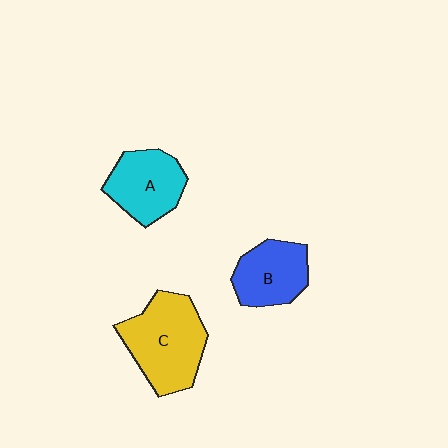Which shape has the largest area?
Shape C (yellow).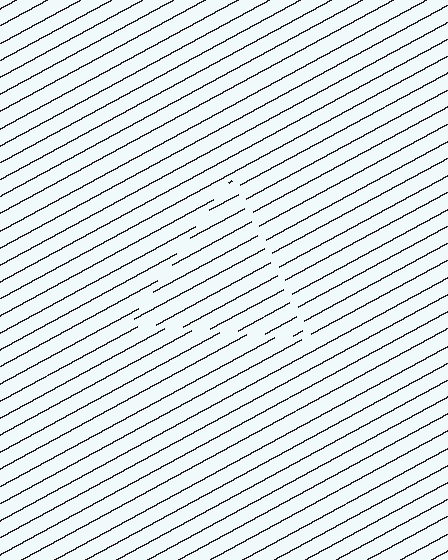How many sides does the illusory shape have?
3 sides — the line-ends trace a triangle.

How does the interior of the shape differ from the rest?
The interior of the shape contains the same grating, shifted by half a period — the contour is defined by the phase discontinuity where line-ends from the inner and outer gratings abut.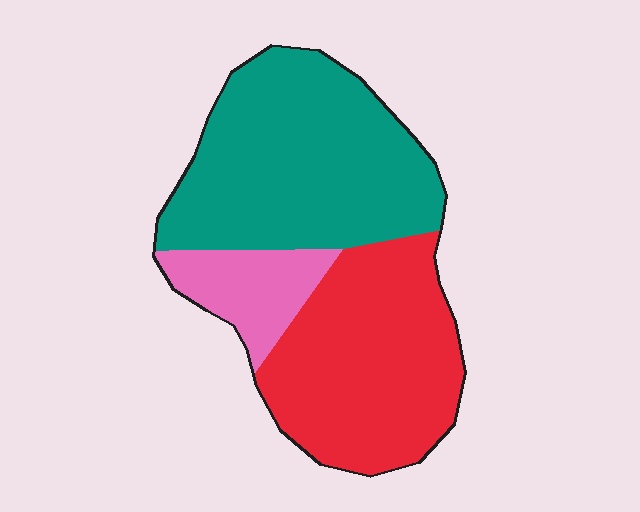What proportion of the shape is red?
Red takes up between a third and a half of the shape.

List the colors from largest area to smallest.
From largest to smallest: teal, red, pink.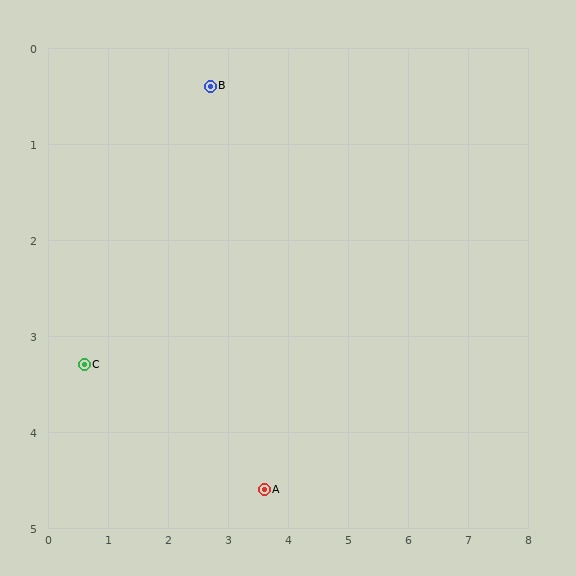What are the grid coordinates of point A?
Point A is at approximately (3.6, 4.6).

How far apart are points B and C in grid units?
Points B and C are about 3.6 grid units apart.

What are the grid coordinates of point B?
Point B is at approximately (2.7, 0.4).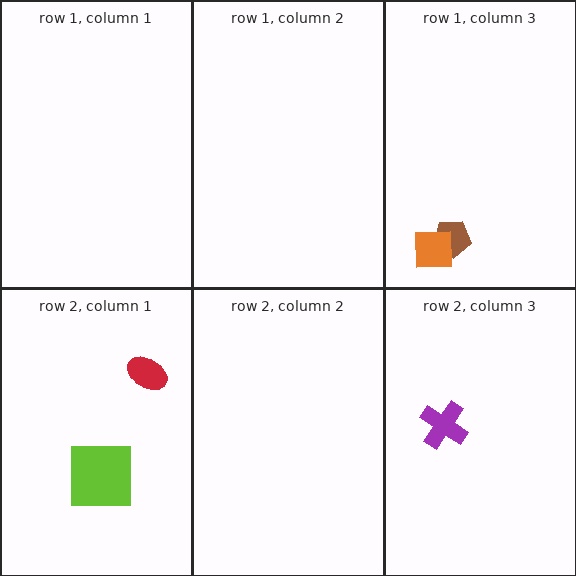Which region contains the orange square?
The row 1, column 3 region.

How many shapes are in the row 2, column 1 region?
2.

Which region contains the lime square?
The row 2, column 1 region.